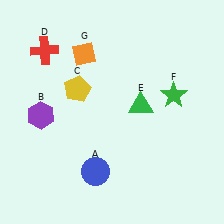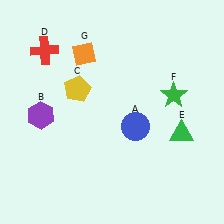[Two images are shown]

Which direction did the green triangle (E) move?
The green triangle (E) moved right.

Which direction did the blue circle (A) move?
The blue circle (A) moved up.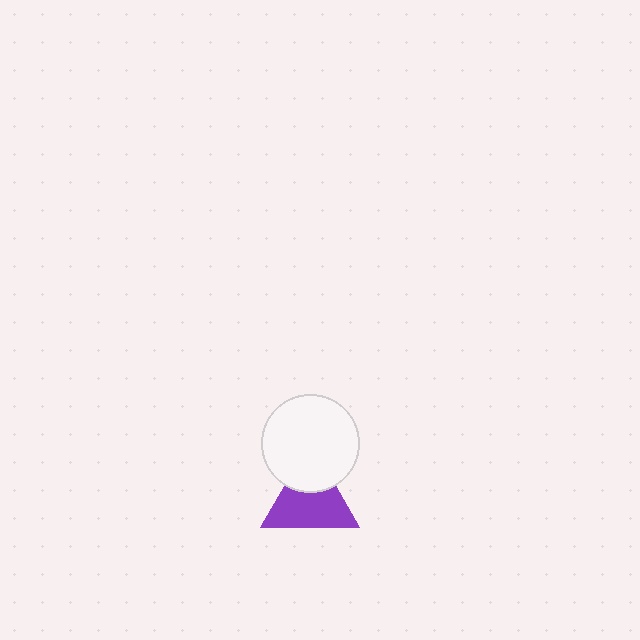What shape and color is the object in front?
The object in front is a white circle.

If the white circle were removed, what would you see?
You would see the complete purple triangle.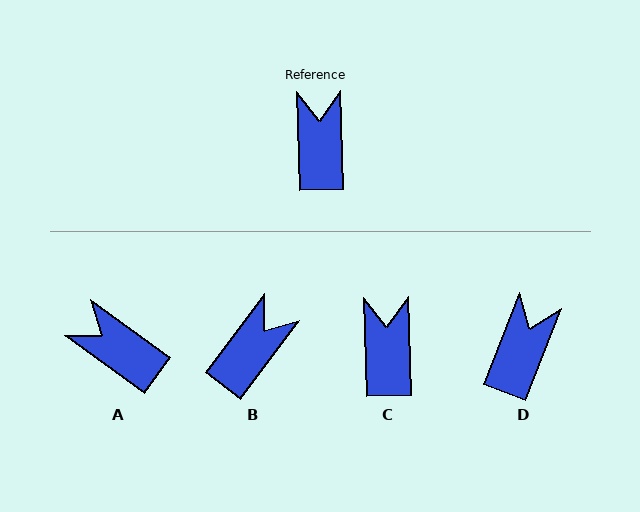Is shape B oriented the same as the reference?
No, it is off by about 38 degrees.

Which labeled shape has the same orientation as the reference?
C.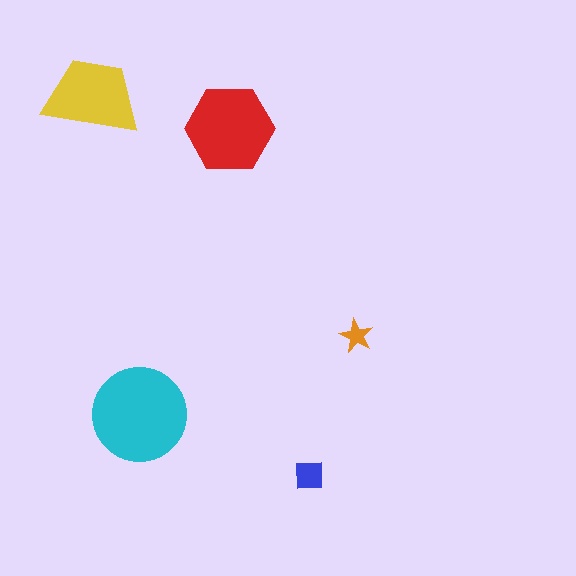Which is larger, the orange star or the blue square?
The blue square.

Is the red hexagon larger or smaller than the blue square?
Larger.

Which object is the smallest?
The orange star.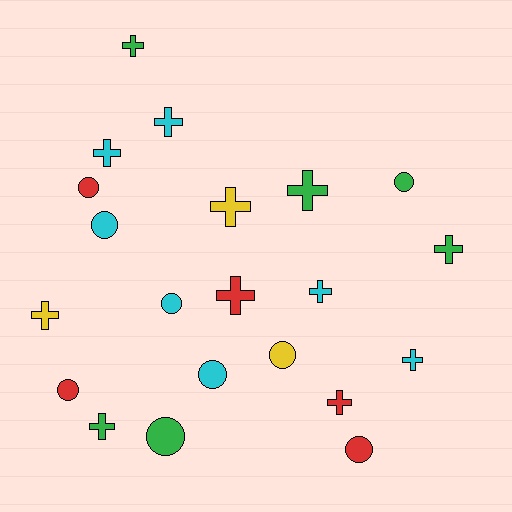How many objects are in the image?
There are 21 objects.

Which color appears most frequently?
Cyan, with 7 objects.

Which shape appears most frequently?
Cross, with 12 objects.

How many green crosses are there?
There are 4 green crosses.